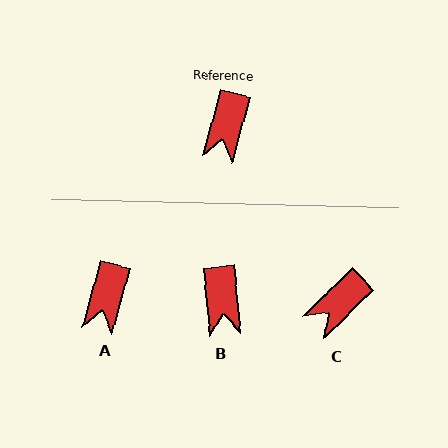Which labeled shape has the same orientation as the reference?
A.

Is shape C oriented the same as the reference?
No, it is off by about 30 degrees.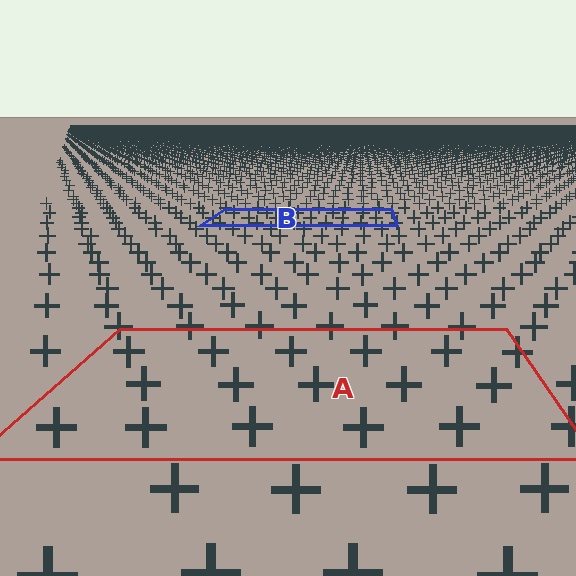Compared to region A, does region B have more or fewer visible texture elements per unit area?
Region B has more texture elements per unit area — they are packed more densely because it is farther away.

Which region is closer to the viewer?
Region A is closer. The texture elements there are larger and more spread out.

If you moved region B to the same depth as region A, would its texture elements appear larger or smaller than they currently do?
They would appear larger. At a closer depth, the same texture elements are projected at a bigger on-screen size.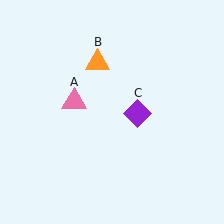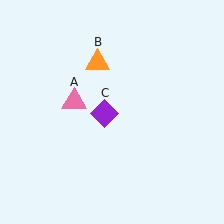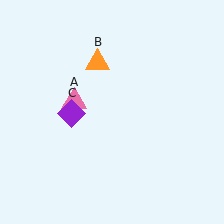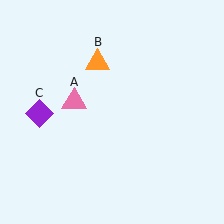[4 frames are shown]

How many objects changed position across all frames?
1 object changed position: purple diamond (object C).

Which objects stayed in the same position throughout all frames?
Pink triangle (object A) and orange triangle (object B) remained stationary.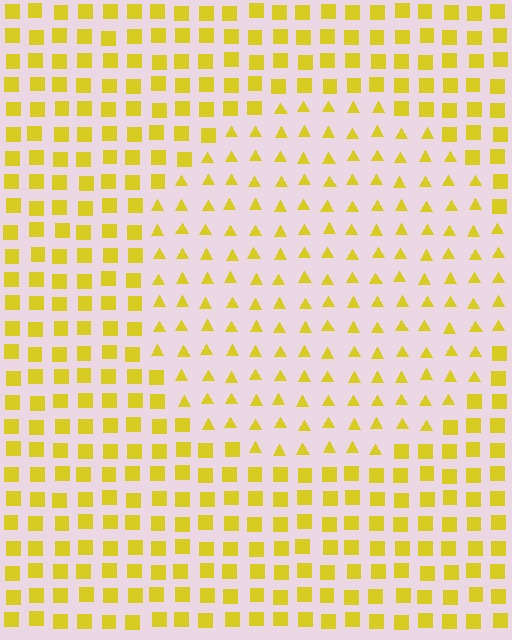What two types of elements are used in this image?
The image uses triangles inside the circle region and squares outside it.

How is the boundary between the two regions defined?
The boundary is defined by a change in element shape: triangles inside vs. squares outside. All elements share the same color and spacing.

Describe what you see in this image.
The image is filled with small yellow elements arranged in a uniform grid. A circle-shaped region contains triangles, while the surrounding area contains squares. The boundary is defined purely by the change in element shape.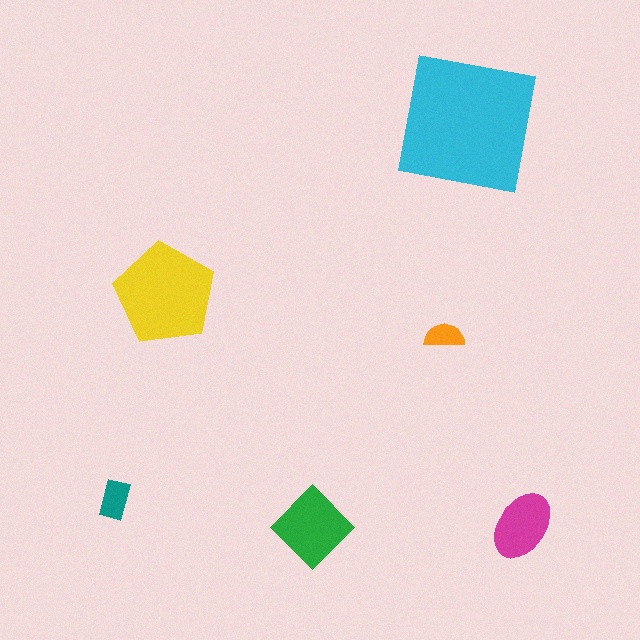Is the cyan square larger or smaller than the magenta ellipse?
Larger.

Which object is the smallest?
The orange semicircle.